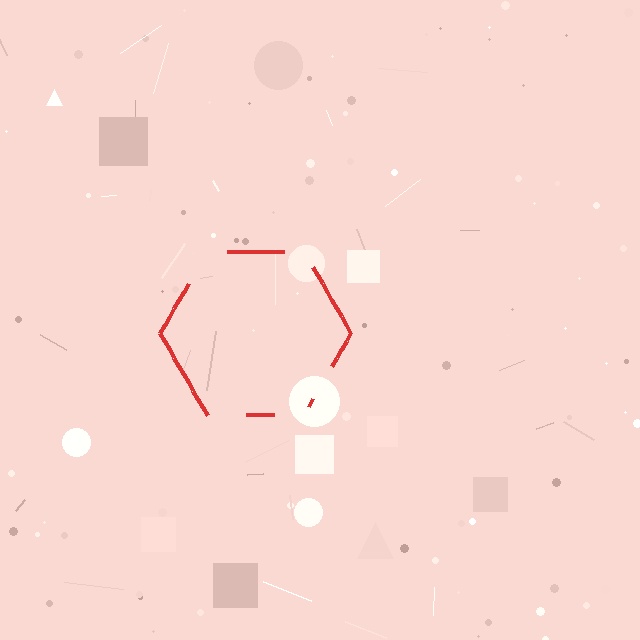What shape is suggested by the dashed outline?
The dashed outline suggests a hexagon.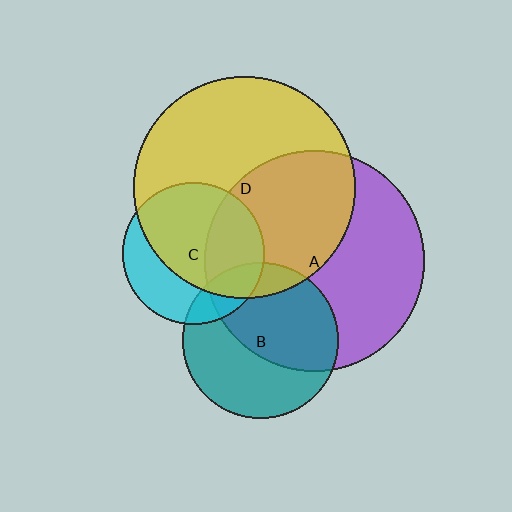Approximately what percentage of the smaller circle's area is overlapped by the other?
Approximately 15%.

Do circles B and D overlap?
Yes.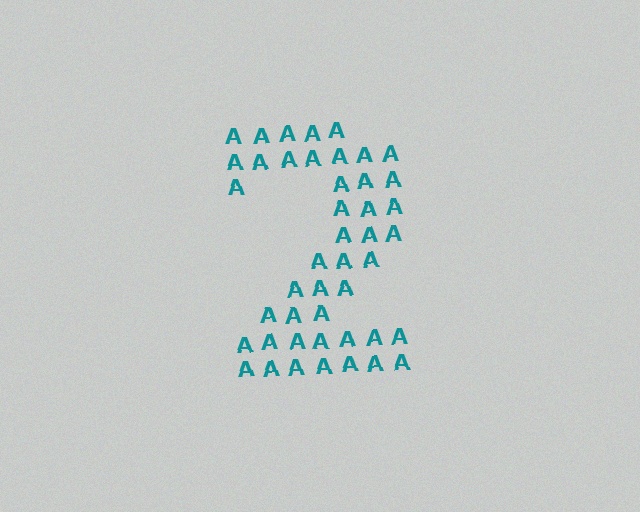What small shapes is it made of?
It is made of small letter A's.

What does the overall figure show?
The overall figure shows the digit 2.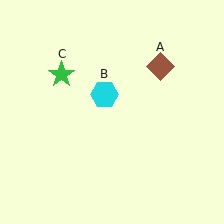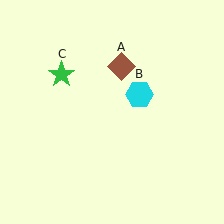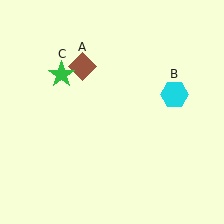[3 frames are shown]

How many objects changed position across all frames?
2 objects changed position: brown diamond (object A), cyan hexagon (object B).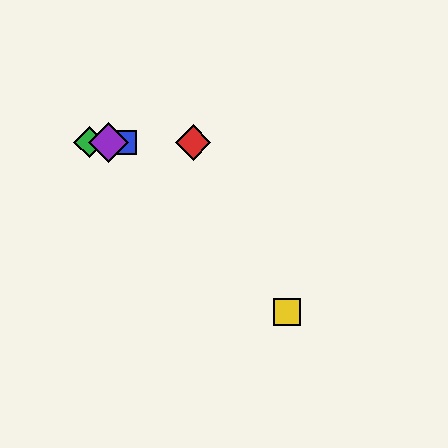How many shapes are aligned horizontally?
4 shapes (the red diamond, the blue square, the green diamond, the purple diamond) are aligned horizontally.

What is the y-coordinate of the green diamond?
The green diamond is at y≈142.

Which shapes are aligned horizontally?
The red diamond, the blue square, the green diamond, the purple diamond are aligned horizontally.